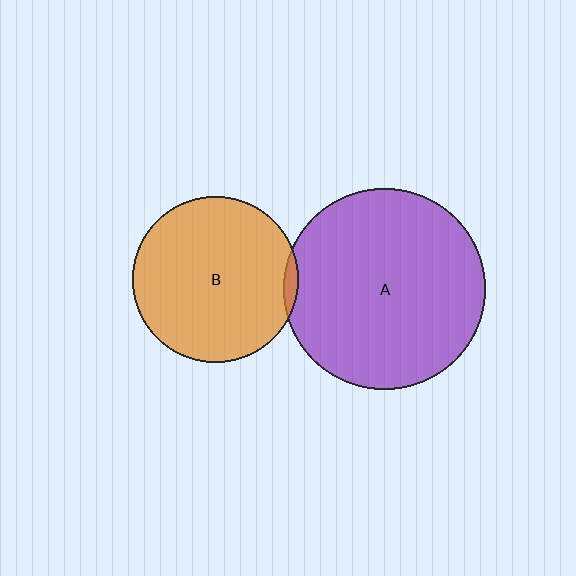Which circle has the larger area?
Circle A (purple).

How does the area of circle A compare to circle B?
Approximately 1.5 times.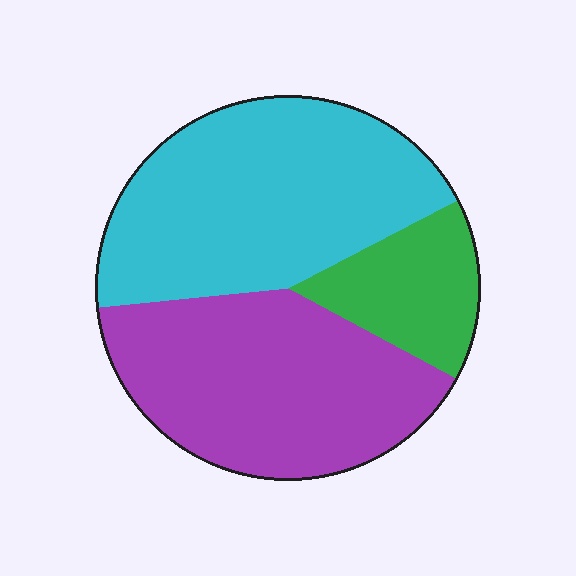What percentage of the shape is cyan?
Cyan covers roughly 45% of the shape.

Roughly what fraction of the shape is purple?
Purple covers around 40% of the shape.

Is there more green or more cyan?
Cyan.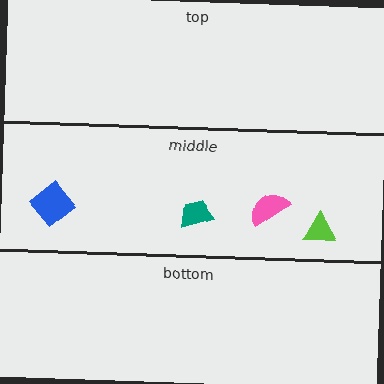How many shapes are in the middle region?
4.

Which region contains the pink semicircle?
The middle region.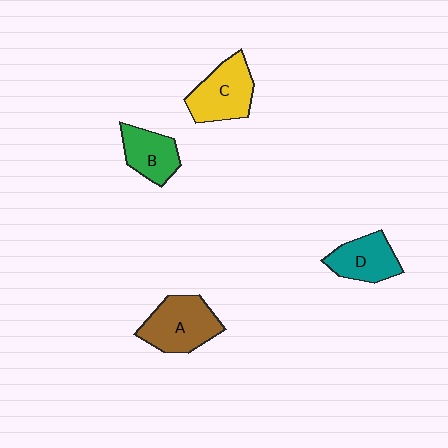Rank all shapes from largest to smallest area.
From largest to smallest: A (brown), C (yellow), D (teal), B (green).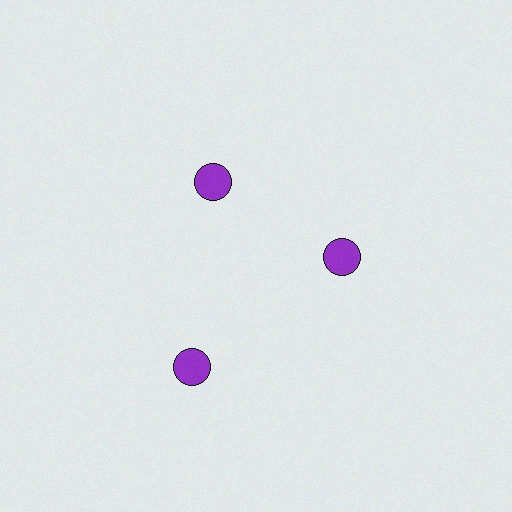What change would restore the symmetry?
The symmetry would be restored by moving it inward, back onto the ring so that all 3 circles sit at equal angles and equal distance from the center.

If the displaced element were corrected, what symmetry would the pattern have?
It would have 3-fold rotational symmetry — the pattern would map onto itself every 120 degrees.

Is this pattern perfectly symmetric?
No. The 3 purple circles are arranged in a ring, but one element near the 7 o'clock position is pushed outward from the center, breaking the 3-fold rotational symmetry.